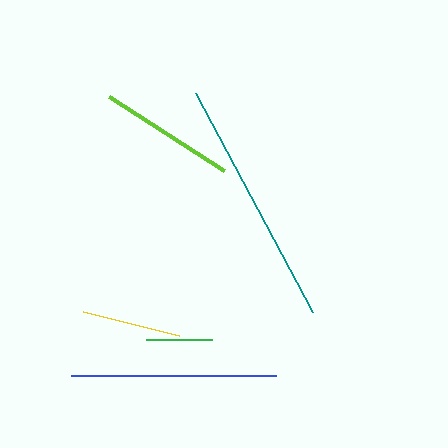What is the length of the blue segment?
The blue segment is approximately 205 pixels long.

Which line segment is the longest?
The teal line is the longest at approximately 249 pixels.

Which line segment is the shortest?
The green line is the shortest at approximately 66 pixels.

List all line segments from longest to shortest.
From longest to shortest: teal, blue, lime, yellow, green.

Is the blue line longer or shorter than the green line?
The blue line is longer than the green line.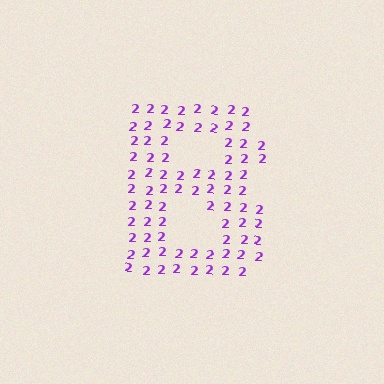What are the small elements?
The small elements are digit 2's.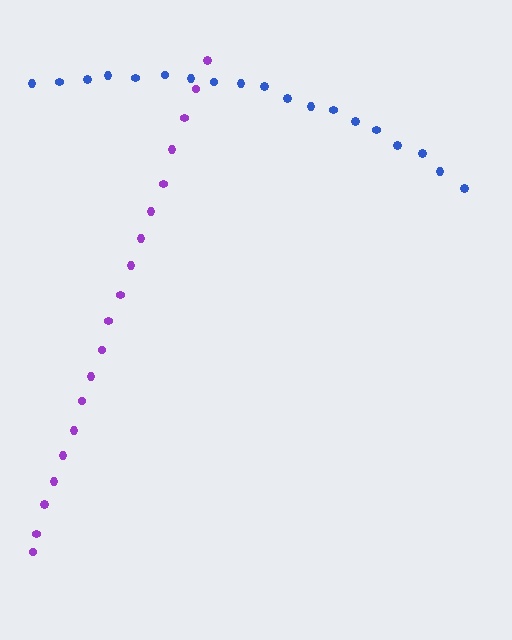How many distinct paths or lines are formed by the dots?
There are 2 distinct paths.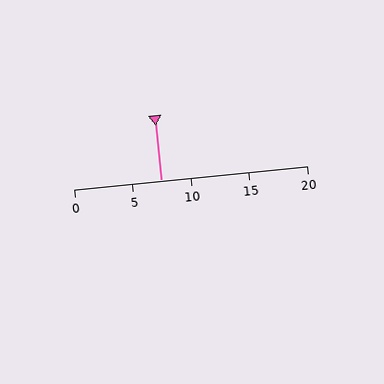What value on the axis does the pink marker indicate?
The marker indicates approximately 7.5.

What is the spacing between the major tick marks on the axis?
The major ticks are spaced 5 apart.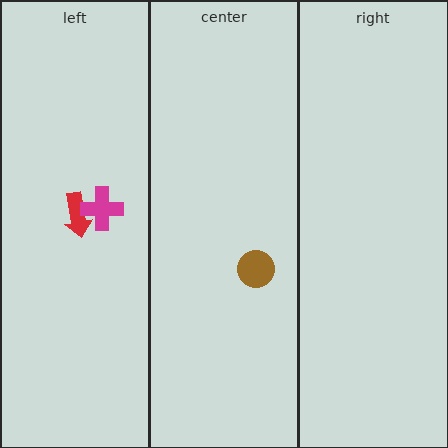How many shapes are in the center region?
1.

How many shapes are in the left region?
2.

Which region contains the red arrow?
The left region.